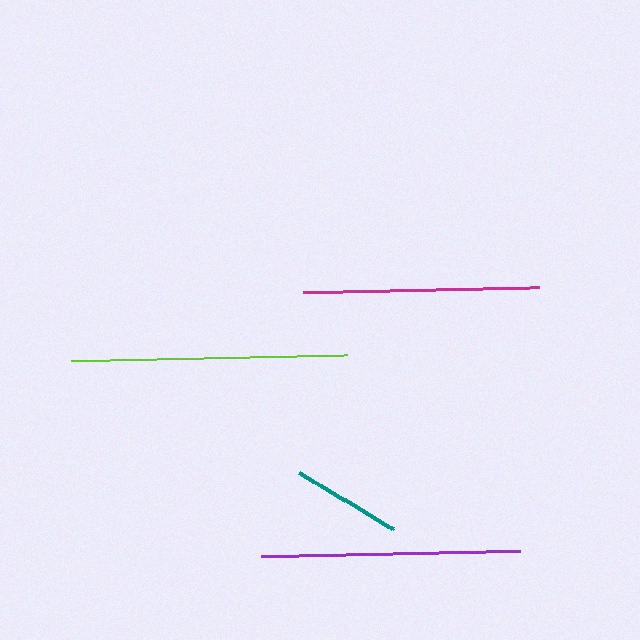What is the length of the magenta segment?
The magenta segment is approximately 237 pixels long.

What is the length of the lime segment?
The lime segment is approximately 276 pixels long.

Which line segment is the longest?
The lime line is the longest at approximately 276 pixels.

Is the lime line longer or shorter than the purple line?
The lime line is longer than the purple line.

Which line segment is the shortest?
The teal line is the shortest at approximately 110 pixels.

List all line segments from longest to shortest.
From longest to shortest: lime, purple, magenta, teal.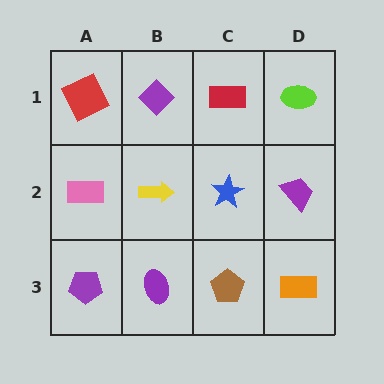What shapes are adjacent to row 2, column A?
A red square (row 1, column A), a purple pentagon (row 3, column A), a yellow arrow (row 2, column B).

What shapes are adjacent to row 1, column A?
A pink rectangle (row 2, column A), a purple diamond (row 1, column B).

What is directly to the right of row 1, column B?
A red rectangle.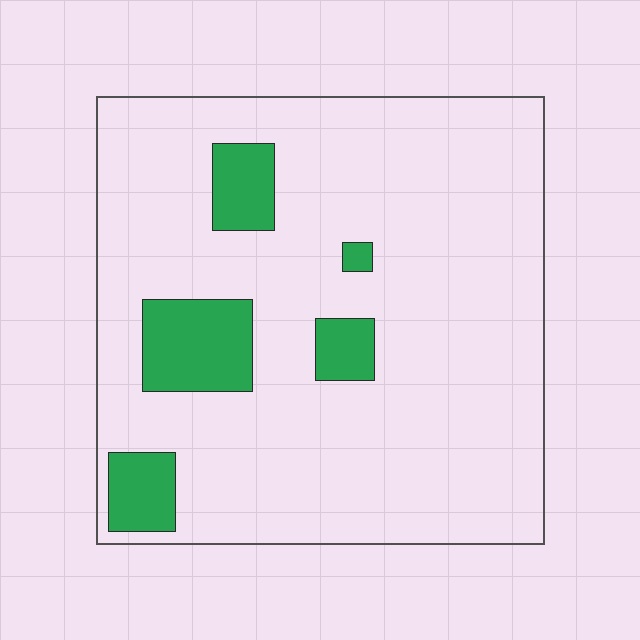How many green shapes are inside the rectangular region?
5.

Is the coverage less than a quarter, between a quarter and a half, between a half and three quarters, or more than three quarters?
Less than a quarter.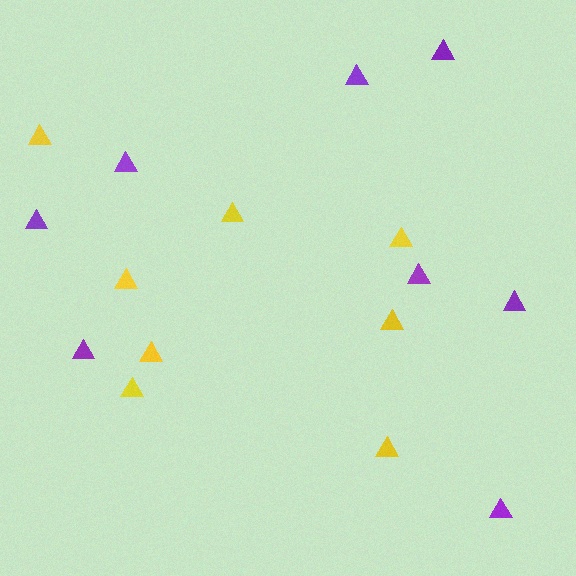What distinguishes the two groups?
There are 2 groups: one group of purple triangles (8) and one group of yellow triangles (8).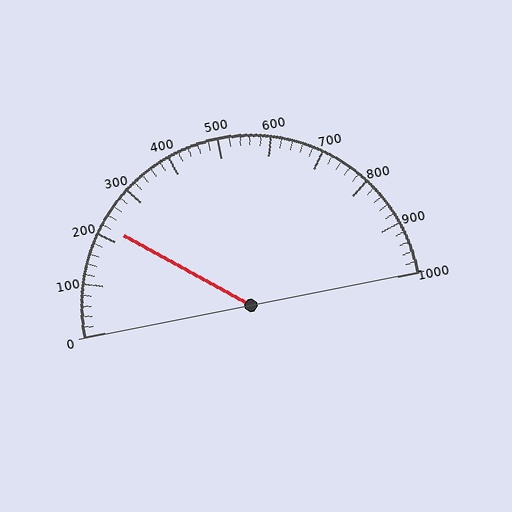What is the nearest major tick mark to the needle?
The nearest major tick mark is 200.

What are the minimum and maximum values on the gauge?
The gauge ranges from 0 to 1000.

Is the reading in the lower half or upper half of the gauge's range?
The reading is in the lower half of the range (0 to 1000).